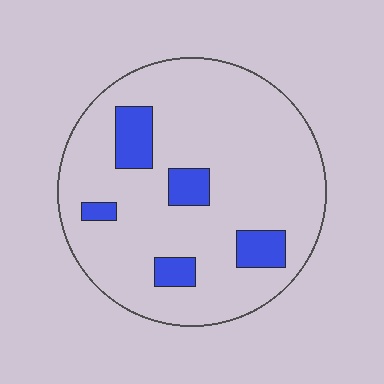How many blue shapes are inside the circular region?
5.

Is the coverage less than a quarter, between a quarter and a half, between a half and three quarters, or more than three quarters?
Less than a quarter.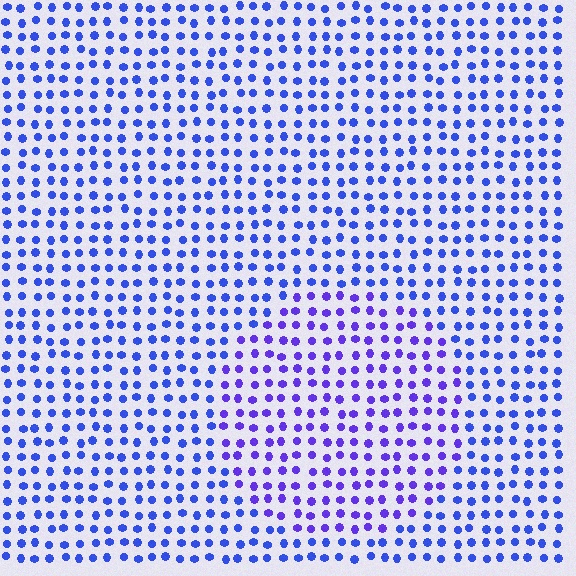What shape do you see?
I see a circle.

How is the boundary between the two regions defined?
The boundary is defined purely by a slight shift in hue (about 26 degrees). Spacing, size, and orientation are identical on both sides.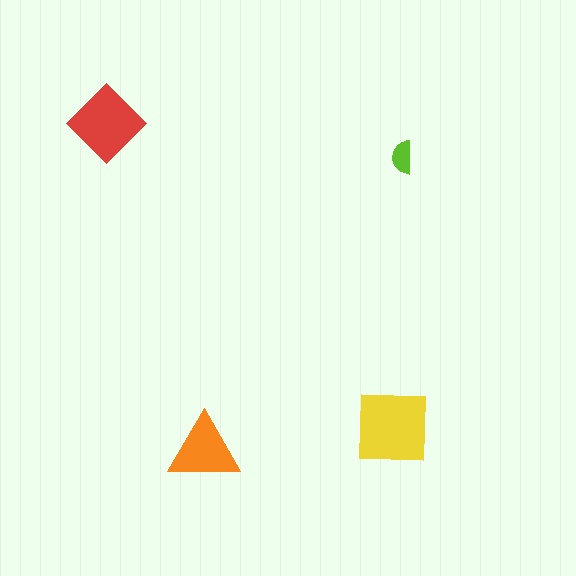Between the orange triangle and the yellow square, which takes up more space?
The yellow square.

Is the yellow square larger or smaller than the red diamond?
Larger.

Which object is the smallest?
The lime semicircle.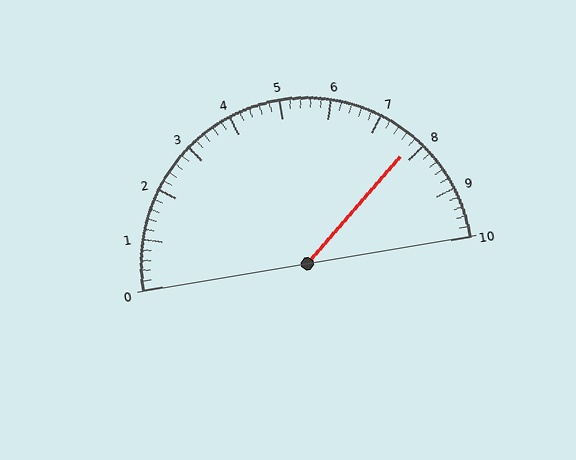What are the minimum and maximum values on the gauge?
The gauge ranges from 0 to 10.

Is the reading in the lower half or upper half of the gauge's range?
The reading is in the upper half of the range (0 to 10).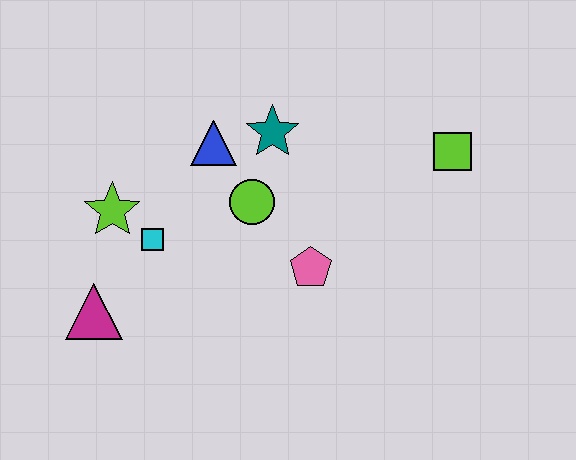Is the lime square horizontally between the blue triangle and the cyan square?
No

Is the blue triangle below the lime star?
No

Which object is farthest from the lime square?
The magenta triangle is farthest from the lime square.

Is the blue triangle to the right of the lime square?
No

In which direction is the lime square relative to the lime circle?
The lime square is to the right of the lime circle.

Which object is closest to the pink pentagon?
The lime circle is closest to the pink pentagon.